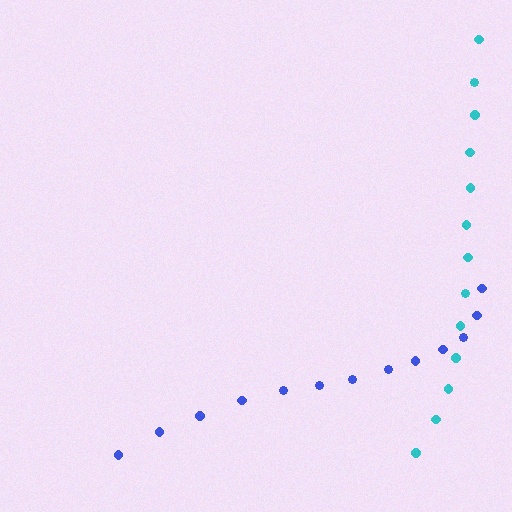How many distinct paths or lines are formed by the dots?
There are 2 distinct paths.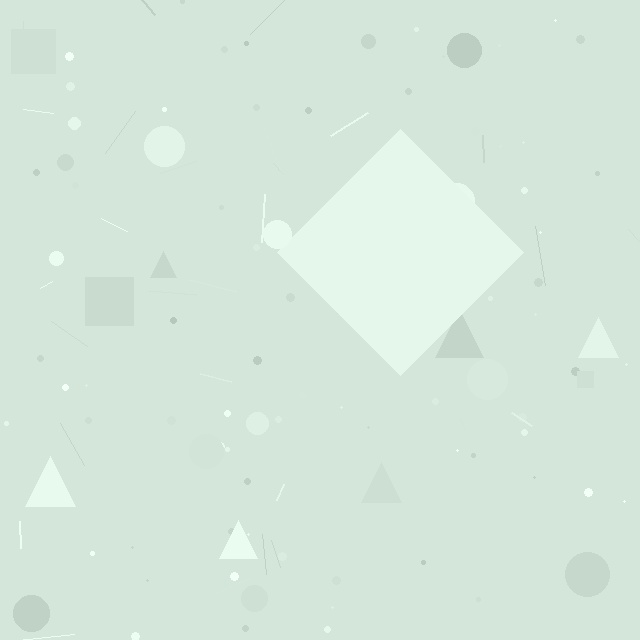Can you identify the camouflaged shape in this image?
The camouflaged shape is a diamond.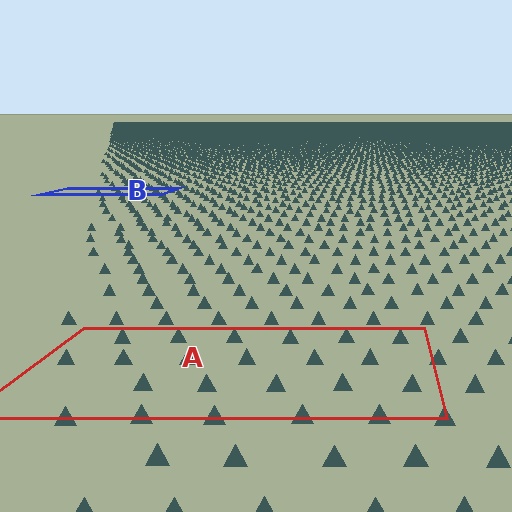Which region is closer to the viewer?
Region A is closer. The texture elements there are larger and more spread out.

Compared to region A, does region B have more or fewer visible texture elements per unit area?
Region B has more texture elements per unit area — they are packed more densely because it is farther away.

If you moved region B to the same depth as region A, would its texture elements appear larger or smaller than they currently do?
They would appear larger. At a closer depth, the same texture elements are projected at a bigger on-screen size.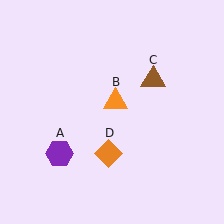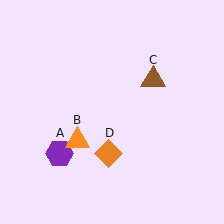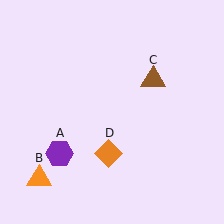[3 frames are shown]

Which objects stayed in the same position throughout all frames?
Purple hexagon (object A) and brown triangle (object C) and orange diamond (object D) remained stationary.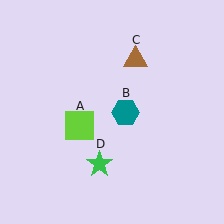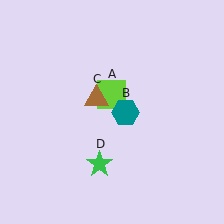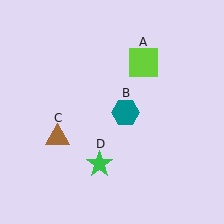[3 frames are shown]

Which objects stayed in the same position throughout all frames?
Teal hexagon (object B) and green star (object D) remained stationary.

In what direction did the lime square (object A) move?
The lime square (object A) moved up and to the right.